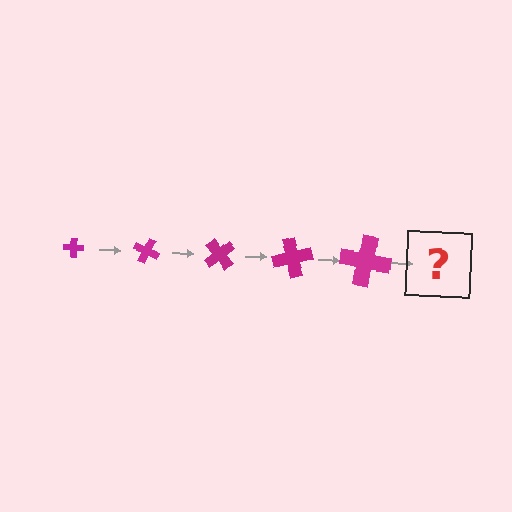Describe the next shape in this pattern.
It should be a cross, larger than the previous one and rotated 125 degrees from the start.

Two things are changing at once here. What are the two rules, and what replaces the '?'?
The two rules are that the cross grows larger each step and it rotates 25 degrees each step. The '?' should be a cross, larger than the previous one and rotated 125 degrees from the start.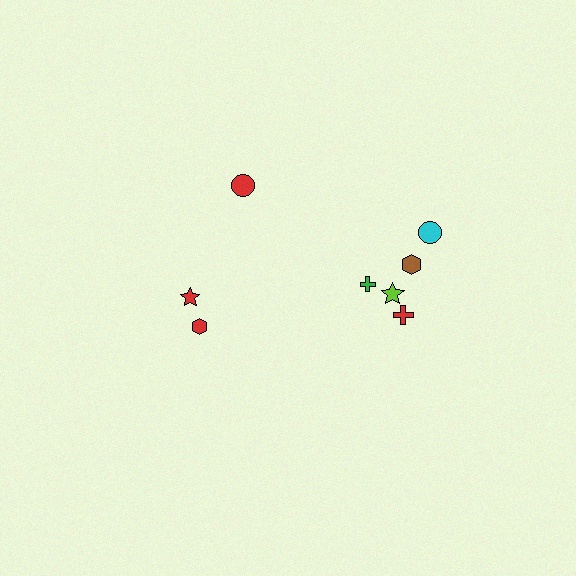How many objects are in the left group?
There are 3 objects.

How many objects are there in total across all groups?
There are 8 objects.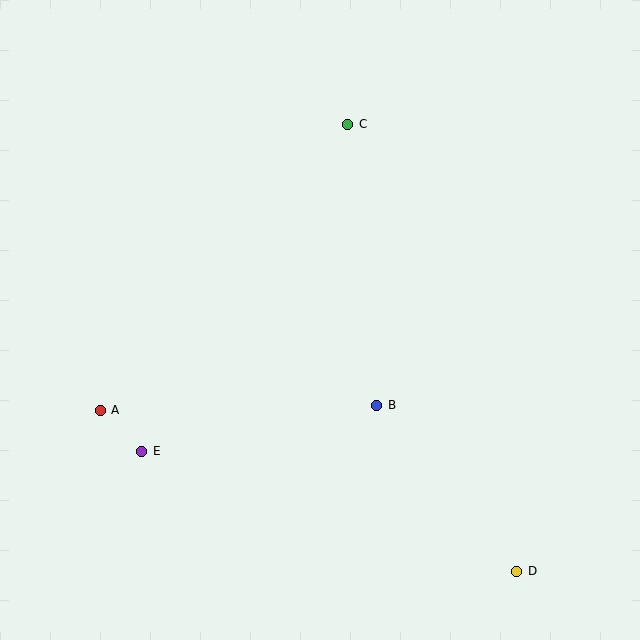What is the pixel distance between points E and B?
The distance between E and B is 240 pixels.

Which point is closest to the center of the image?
Point B at (377, 405) is closest to the center.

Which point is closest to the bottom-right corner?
Point D is closest to the bottom-right corner.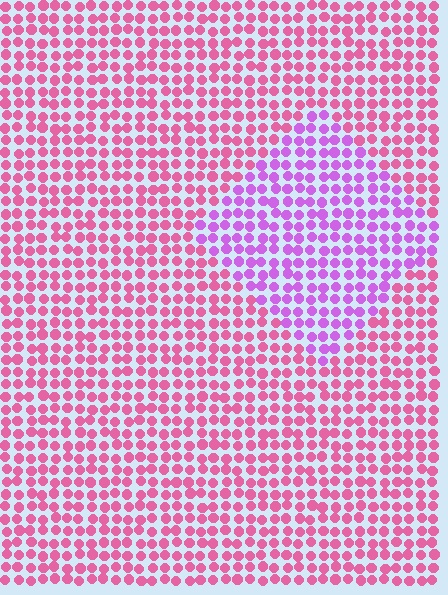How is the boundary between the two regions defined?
The boundary is defined purely by a slight shift in hue (about 41 degrees). Spacing, size, and orientation are identical on both sides.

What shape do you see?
I see a diamond.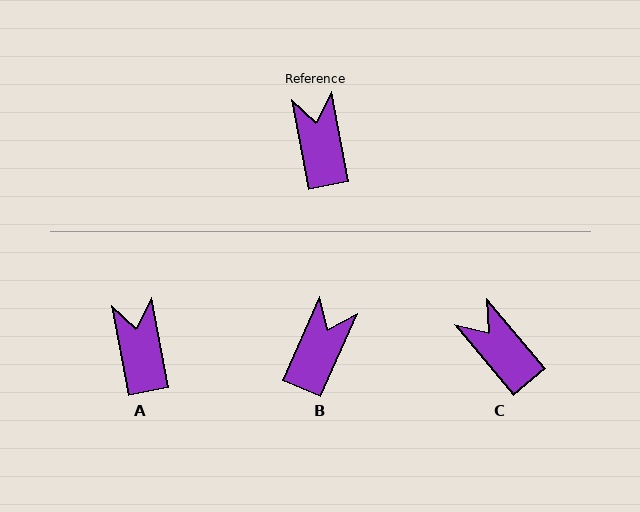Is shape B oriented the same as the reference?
No, it is off by about 35 degrees.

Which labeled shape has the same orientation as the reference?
A.